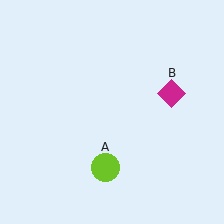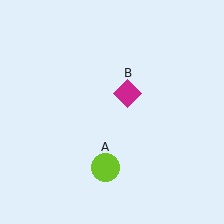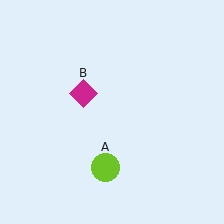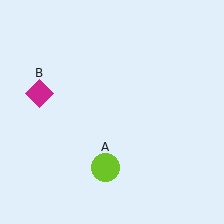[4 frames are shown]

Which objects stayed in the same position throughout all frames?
Lime circle (object A) remained stationary.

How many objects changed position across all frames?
1 object changed position: magenta diamond (object B).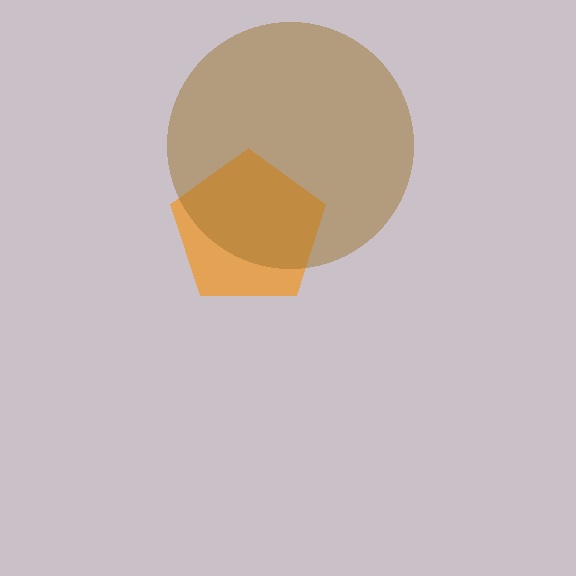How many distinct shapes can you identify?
There are 2 distinct shapes: an orange pentagon, a brown circle.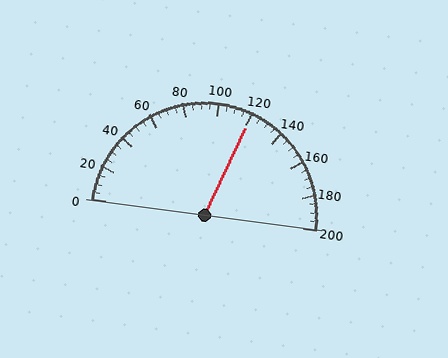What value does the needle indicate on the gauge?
The needle indicates approximately 120.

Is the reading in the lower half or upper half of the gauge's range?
The reading is in the upper half of the range (0 to 200).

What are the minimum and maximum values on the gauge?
The gauge ranges from 0 to 200.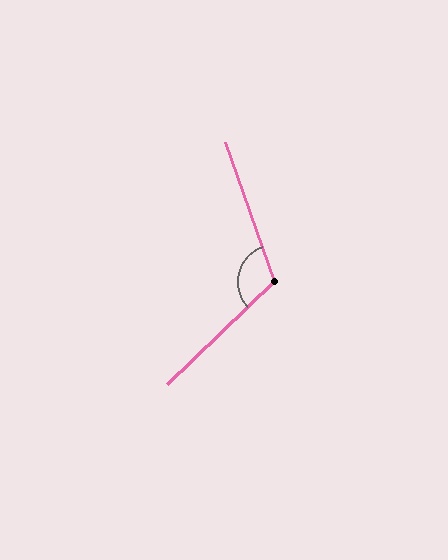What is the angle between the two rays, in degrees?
Approximately 114 degrees.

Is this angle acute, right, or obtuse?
It is obtuse.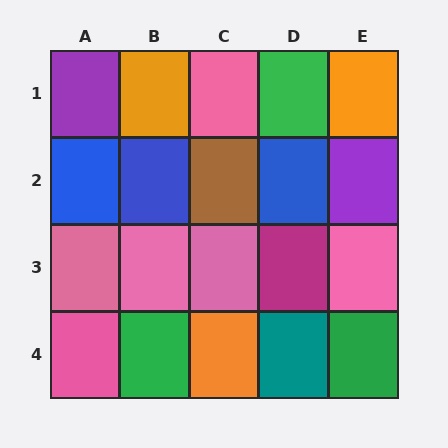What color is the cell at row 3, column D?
Magenta.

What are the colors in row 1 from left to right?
Purple, orange, pink, green, orange.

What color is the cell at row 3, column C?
Pink.